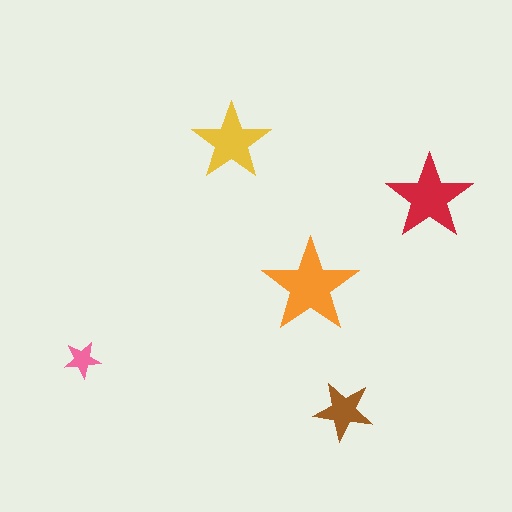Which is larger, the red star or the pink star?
The red one.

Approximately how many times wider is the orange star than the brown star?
About 1.5 times wider.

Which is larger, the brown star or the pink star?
The brown one.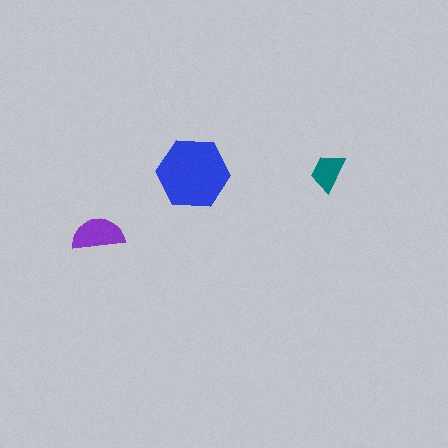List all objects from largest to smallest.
The blue hexagon, the purple semicircle, the teal trapezoid.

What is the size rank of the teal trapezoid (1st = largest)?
3rd.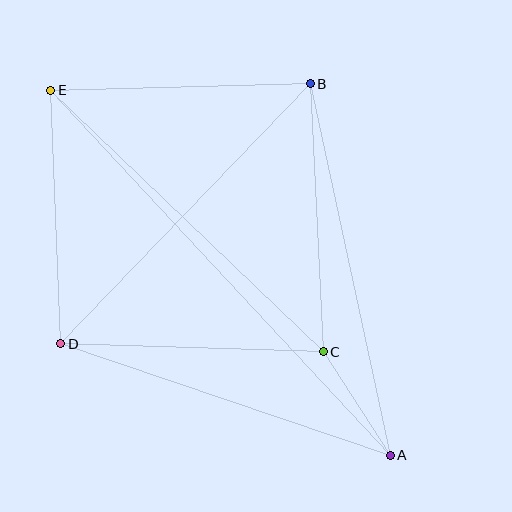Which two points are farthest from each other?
Points A and E are farthest from each other.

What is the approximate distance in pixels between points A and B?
The distance between A and B is approximately 380 pixels.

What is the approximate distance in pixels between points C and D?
The distance between C and D is approximately 262 pixels.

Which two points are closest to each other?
Points A and C are closest to each other.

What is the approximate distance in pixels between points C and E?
The distance between C and E is approximately 378 pixels.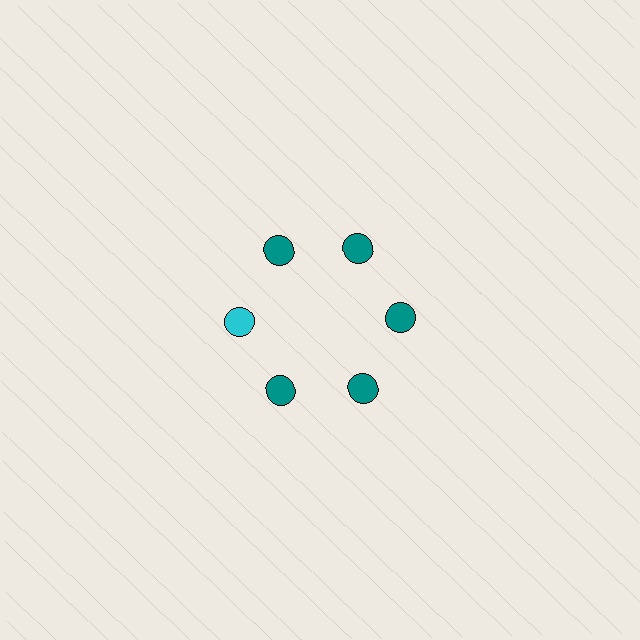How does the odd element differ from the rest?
It has a different color: cyan instead of teal.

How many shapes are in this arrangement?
There are 6 shapes arranged in a ring pattern.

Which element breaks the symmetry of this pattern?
The cyan circle at roughly the 9 o'clock position breaks the symmetry. All other shapes are teal circles.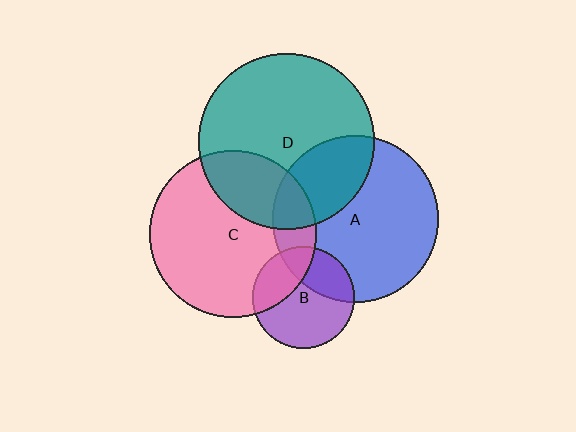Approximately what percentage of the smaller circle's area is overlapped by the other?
Approximately 30%.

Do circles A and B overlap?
Yes.